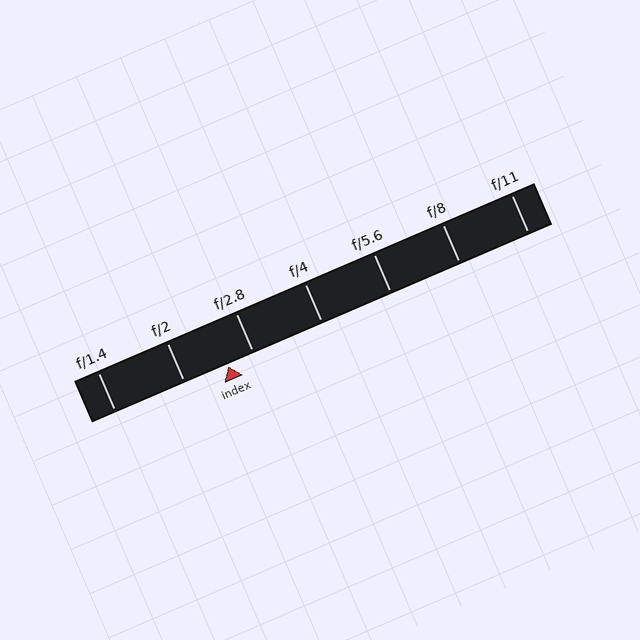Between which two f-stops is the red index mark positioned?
The index mark is between f/2 and f/2.8.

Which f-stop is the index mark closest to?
The index mark is closest to f/2.8.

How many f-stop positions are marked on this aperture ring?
There are 7 f-stop positions marked.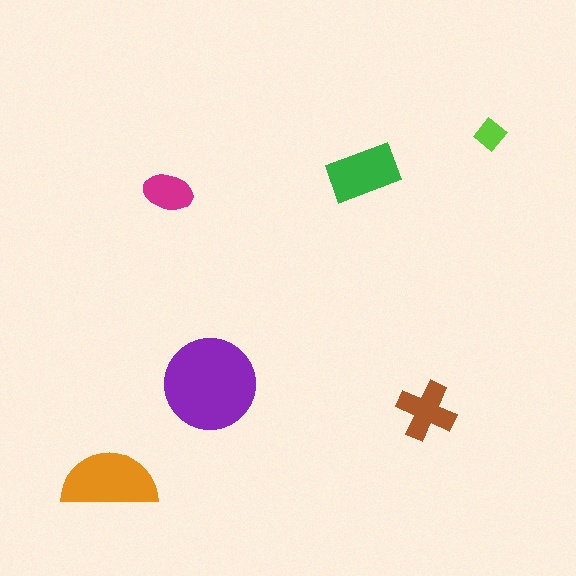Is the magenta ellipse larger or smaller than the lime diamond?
Larger.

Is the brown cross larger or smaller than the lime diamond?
Larger.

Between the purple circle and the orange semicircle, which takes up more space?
The purple circle.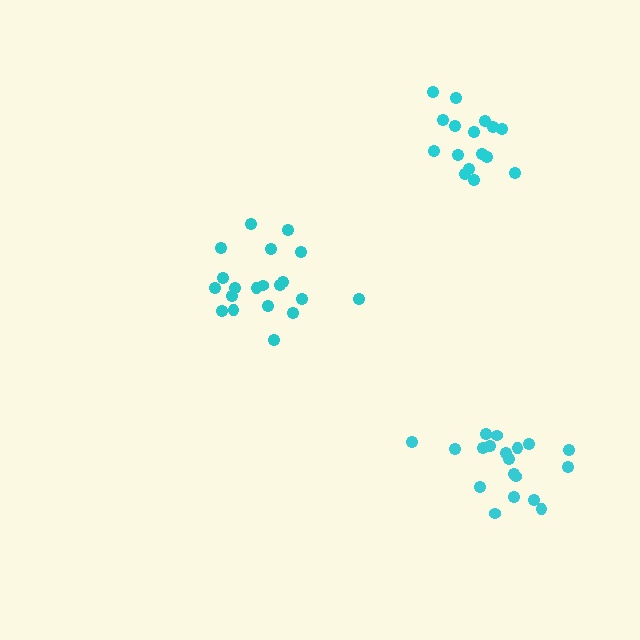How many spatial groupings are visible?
There are 3 spatial groupings.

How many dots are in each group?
Group 1: 20 dots, Group 2: 19 dots, Group 3: 16 dots (55 total).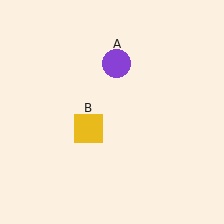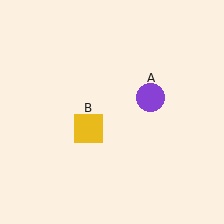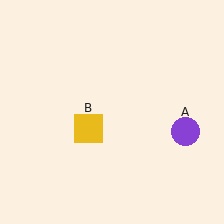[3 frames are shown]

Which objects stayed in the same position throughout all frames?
Yellow square (object B) remained stationary.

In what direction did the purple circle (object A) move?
The purple circle (object A) moved down and to the right.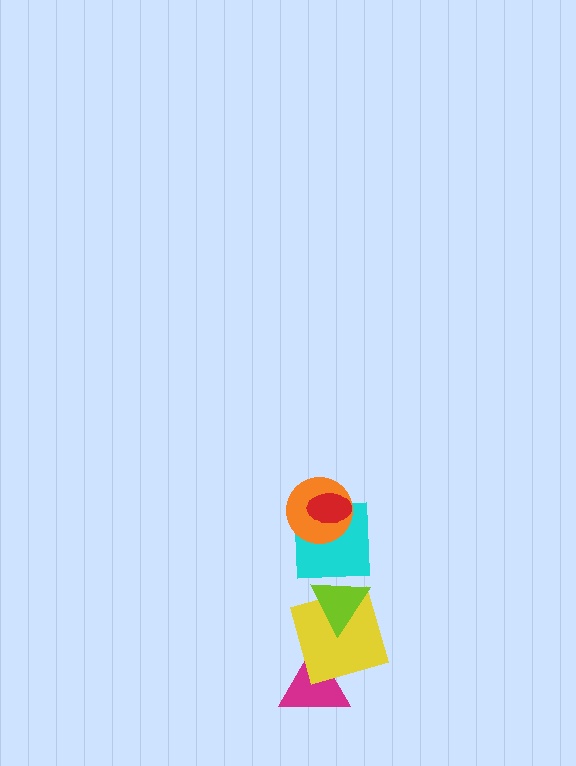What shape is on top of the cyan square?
The orange circle is on top of the cyan square.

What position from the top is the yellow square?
The yellow square is 5th from the top.